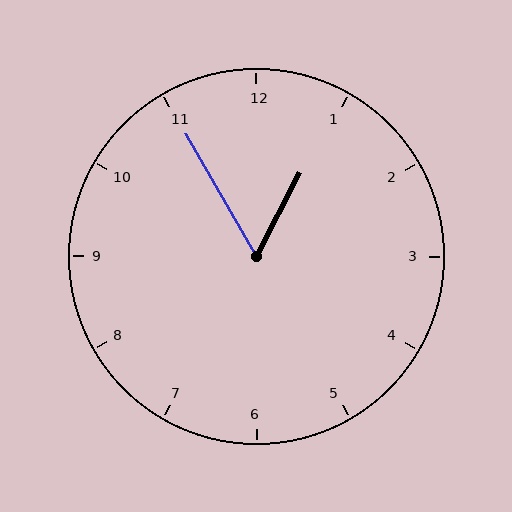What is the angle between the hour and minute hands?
Approximately 58 degrees.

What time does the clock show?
12:55.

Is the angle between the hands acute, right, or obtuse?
It is acute.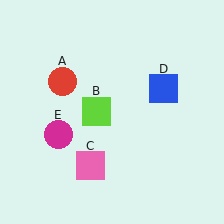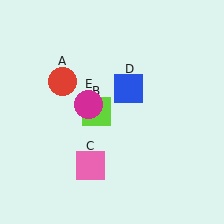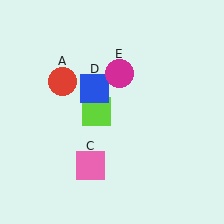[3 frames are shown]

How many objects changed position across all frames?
2 objects changed position: blue square (object D), magenta circle (object E).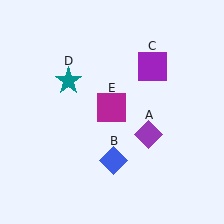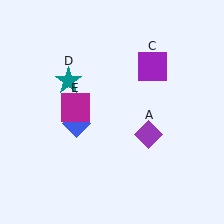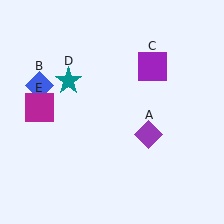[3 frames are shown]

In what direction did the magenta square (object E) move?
The magenta square (object E) moved left.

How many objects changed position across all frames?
2 objects changed position: blue diamond (object B), magenta square (object E).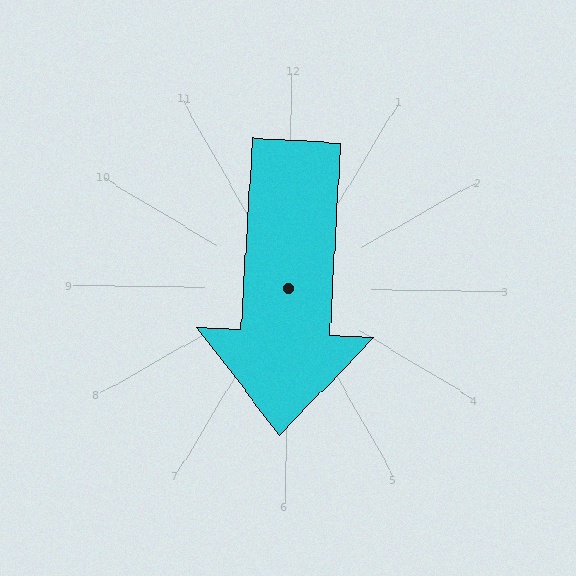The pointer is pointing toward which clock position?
Roughly 6 o'clock.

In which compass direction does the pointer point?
South.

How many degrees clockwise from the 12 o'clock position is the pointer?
Approximately 182 degrees.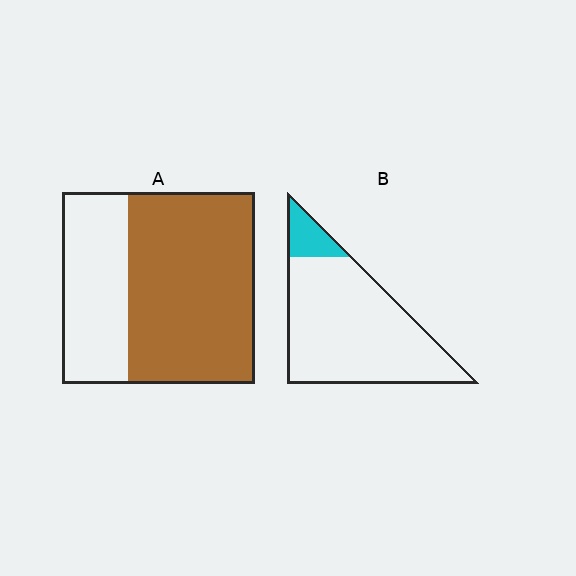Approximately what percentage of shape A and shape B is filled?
A is approximately 65% and B is approximately 10%.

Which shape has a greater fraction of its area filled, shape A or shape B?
Shape A.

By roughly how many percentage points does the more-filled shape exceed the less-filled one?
By roughly 55 percentage points (A over B).